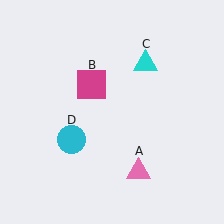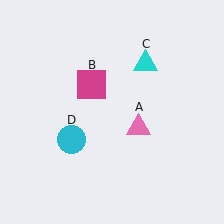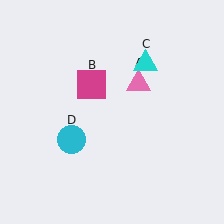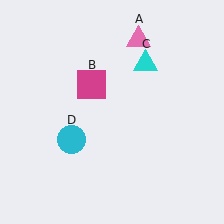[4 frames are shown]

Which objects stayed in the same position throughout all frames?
Magenta square (object B) and cyan triangle (object C) and cyan circle (object D) remained stationary.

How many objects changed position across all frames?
1 object changed position: pink triangle (object A).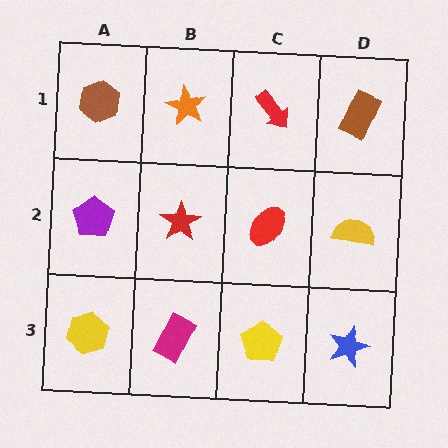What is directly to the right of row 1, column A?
An orange star.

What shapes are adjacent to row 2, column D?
A brown rectangle (row 1, column D), a blue star (row 3, column D), a red ellipse (row 2, column C).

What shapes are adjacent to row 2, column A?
A brown hexagon (row 1, column A), a yellow hexagon (row 3, column A), a red star (row 2, column B).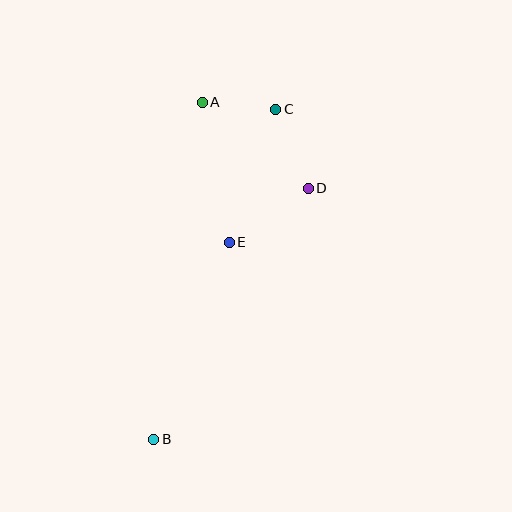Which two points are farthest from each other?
Points B and C are farthest from each other.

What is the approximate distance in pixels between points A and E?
The distance between A and E is approximately 143 pixels.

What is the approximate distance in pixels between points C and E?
The distance between C and E is approximately 141 pixels.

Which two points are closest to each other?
Points A and C are closest to each other.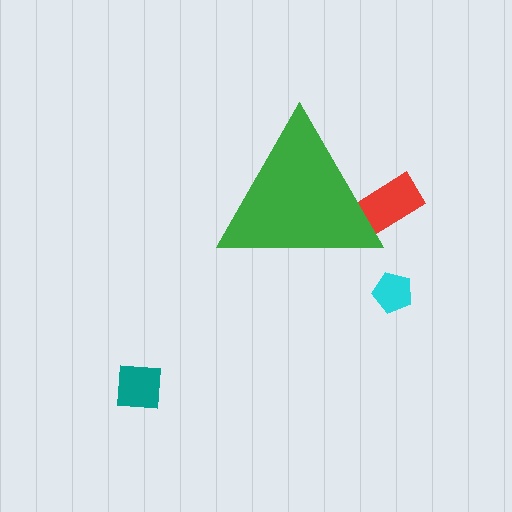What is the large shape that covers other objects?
A green triangle.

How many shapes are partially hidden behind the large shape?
1 shape is partially hidden.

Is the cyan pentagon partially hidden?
No, the cyan pentagon is fully visible.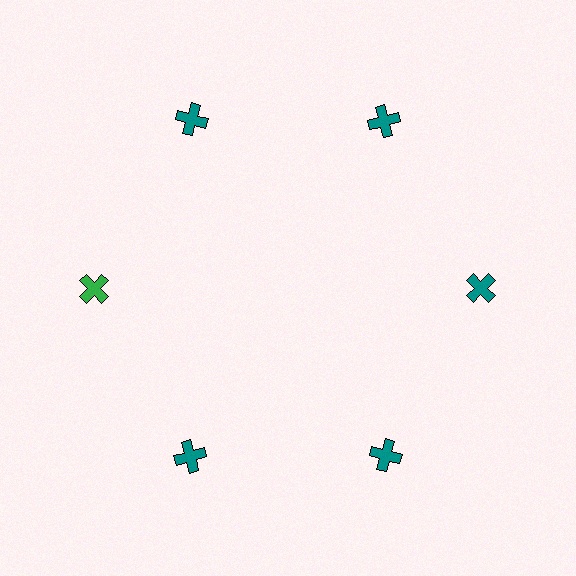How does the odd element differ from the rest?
It has a different color: green instead of teal.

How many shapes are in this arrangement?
There are 6 shapes arranged in a ring pattern.